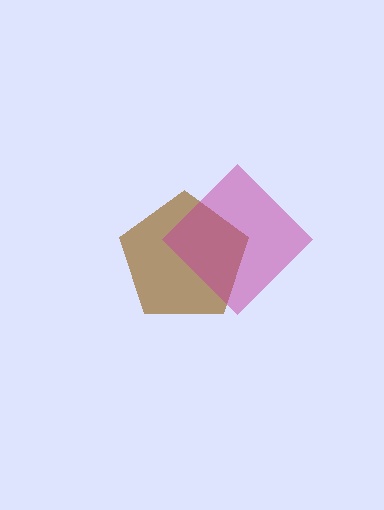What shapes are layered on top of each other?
The layered shapes are: a brown pentagon, a magenta diamond.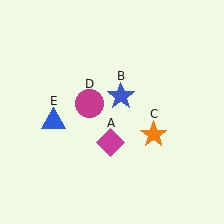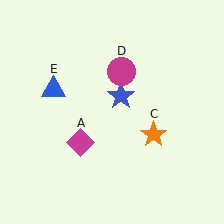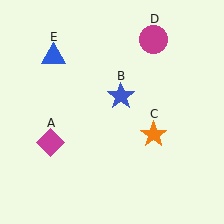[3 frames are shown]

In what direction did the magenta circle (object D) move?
The magenta circle (object D) moved up and to the right.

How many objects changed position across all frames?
3 objects changed position: magenta diamond (object A), magenta circle (object D), blue triangle (object E).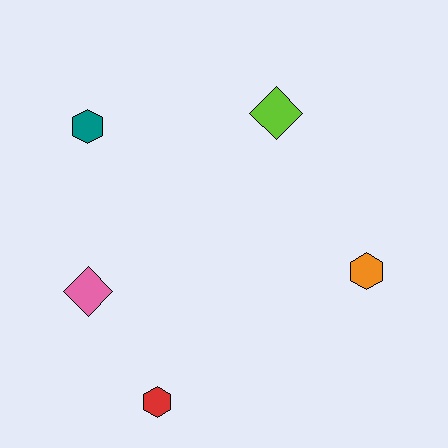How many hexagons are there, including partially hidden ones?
There are 3 hexagons.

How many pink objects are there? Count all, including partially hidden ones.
There is 1 pink object.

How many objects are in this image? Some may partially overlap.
There are 5 objects.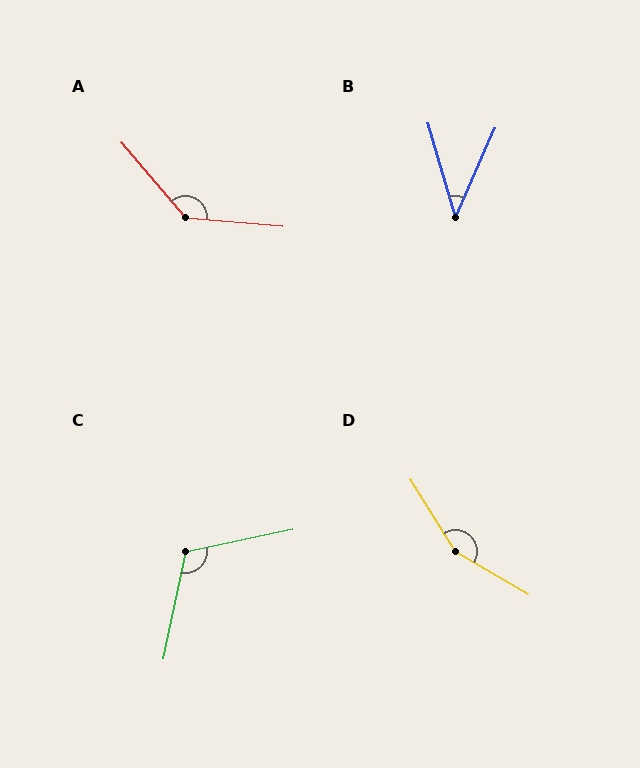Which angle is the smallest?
B, at approximately 40 degrees.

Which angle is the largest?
D, at approximately 152 degrees.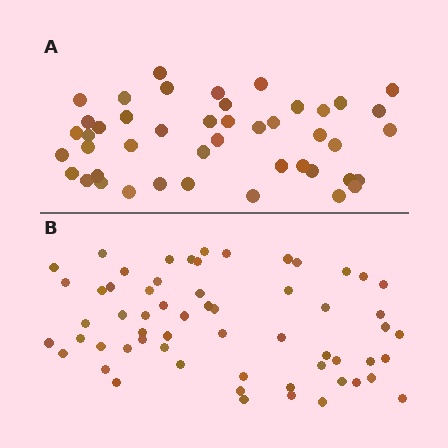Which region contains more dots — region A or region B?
Region B (the bottom region) has more dots.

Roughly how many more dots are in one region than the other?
Region B has approximately 15 more dots than region A.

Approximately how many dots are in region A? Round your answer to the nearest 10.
About 40 dots. (The exact count is 45, which rounds to 40.)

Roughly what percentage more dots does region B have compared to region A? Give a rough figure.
About 35% more.